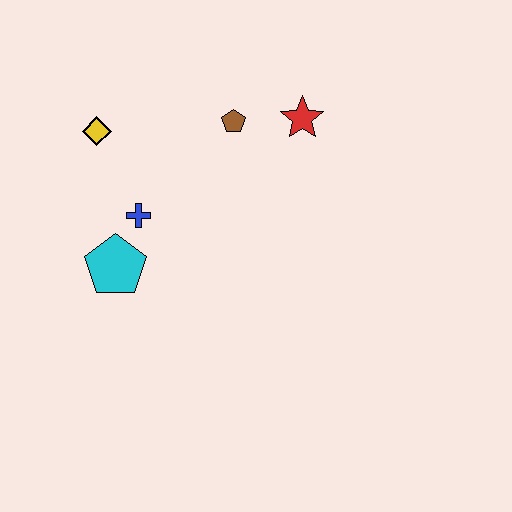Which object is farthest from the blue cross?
The red star is farthest from the blue cross.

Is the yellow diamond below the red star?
Yes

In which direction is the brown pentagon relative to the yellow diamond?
The brown pentagon is to the right of the yellow diamond.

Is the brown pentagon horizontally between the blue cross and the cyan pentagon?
No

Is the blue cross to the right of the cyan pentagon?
Yes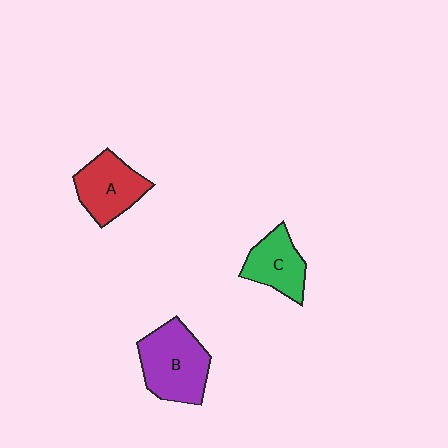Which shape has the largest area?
Shape B (purple).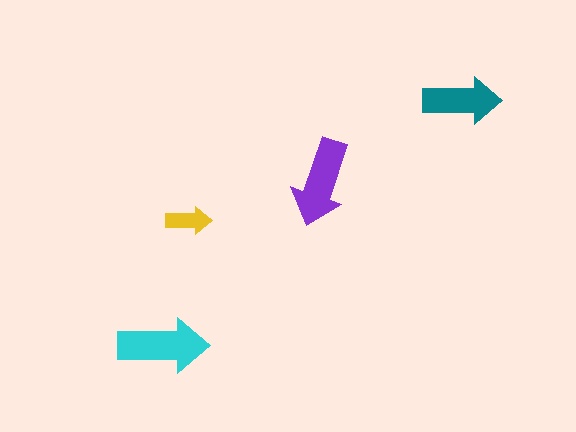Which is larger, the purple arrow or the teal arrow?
The purple one.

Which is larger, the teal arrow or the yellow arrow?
The teal one.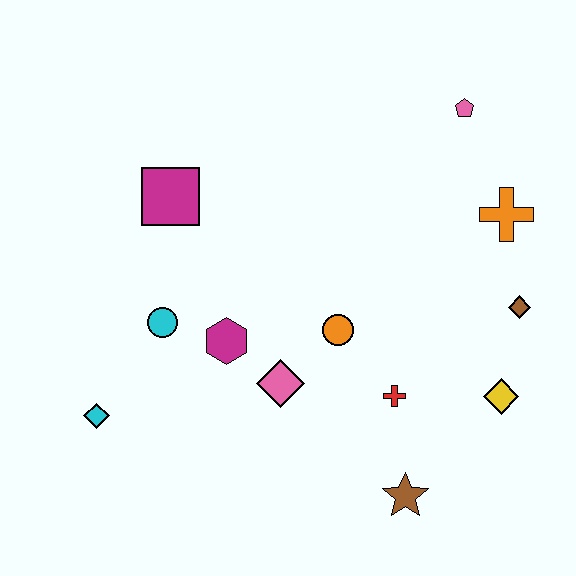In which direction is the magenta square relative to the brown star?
The magenta square is above the brown star.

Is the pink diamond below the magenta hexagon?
Yes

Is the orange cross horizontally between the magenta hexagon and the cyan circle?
No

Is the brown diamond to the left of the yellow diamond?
No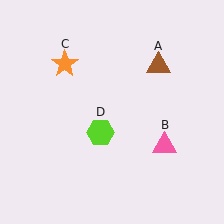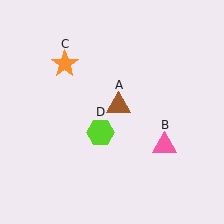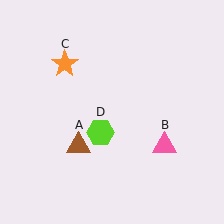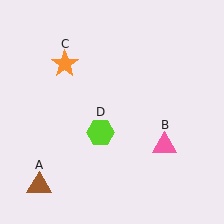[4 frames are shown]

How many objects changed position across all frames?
1 object changed position: brown triangle (object A).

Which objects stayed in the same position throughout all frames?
Pink triangle (object B) and orange star (object C) and lime hexagon (object D) remained stationary.